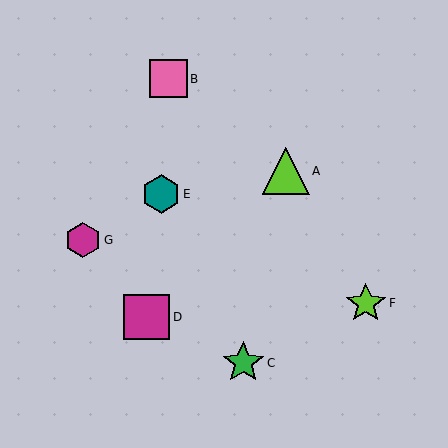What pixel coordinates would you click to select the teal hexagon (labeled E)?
Click at (161, 194) to select the teal hexagon E.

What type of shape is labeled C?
Shape C is a green star.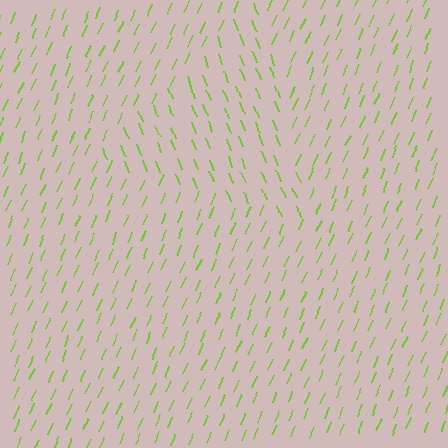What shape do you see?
I see a triangle.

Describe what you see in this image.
The image is filled with small lime line segments. A triangle region in the image has lines oriented differently from the surrounding lines, creating a visible texture boundary.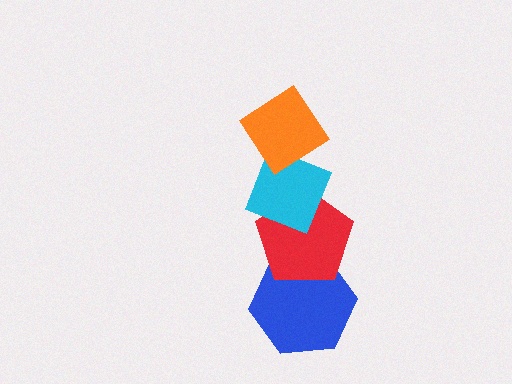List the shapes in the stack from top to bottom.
From top to bottom: the orange diamond, the cyan diamond, the red pentagon, the blue hexagon.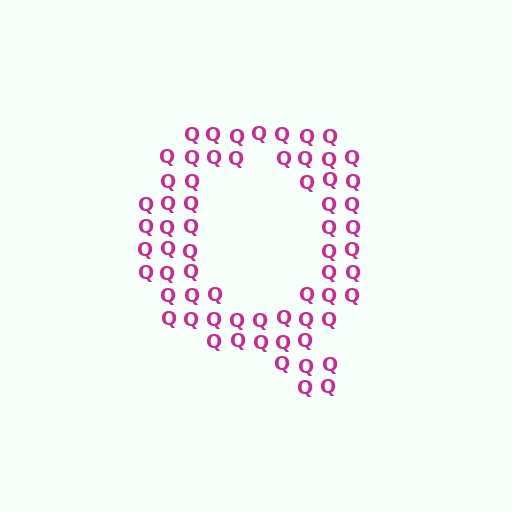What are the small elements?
The small elements are letter Q's.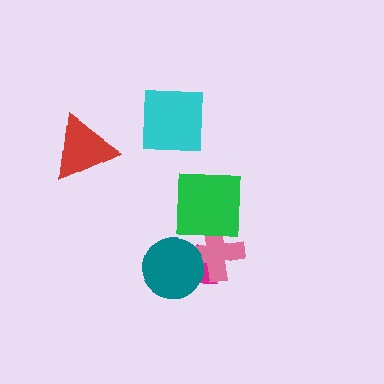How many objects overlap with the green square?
1 object overlaps with the green square.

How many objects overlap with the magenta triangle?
2 objects overlap with the magenta triangle.